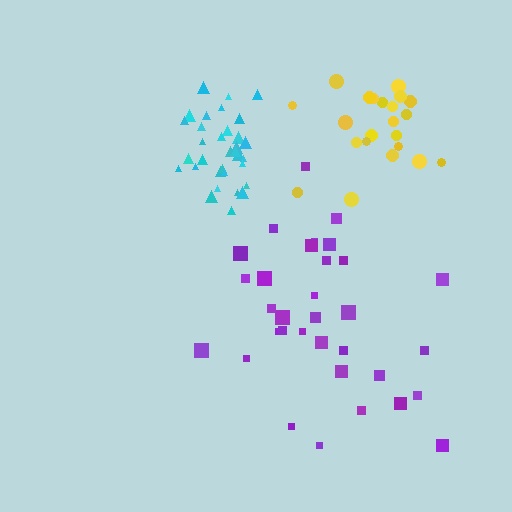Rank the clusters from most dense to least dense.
cyan, yellow, purple.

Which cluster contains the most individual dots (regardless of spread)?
Purple (33).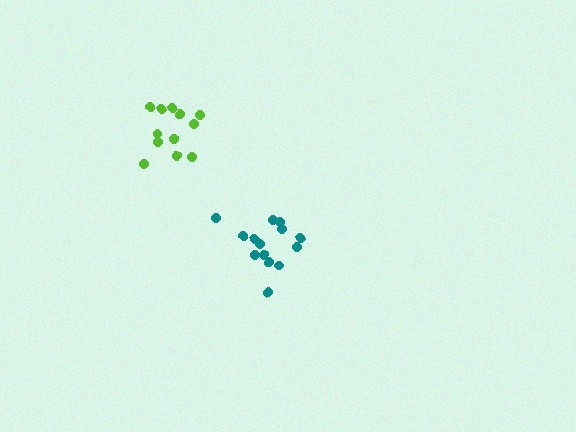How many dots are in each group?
Group 1: 12 dots, Group 2: 14 dots (26 total).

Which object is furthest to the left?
The lime cluster is leftmost.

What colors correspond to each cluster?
The clusters are colored: lime, teal.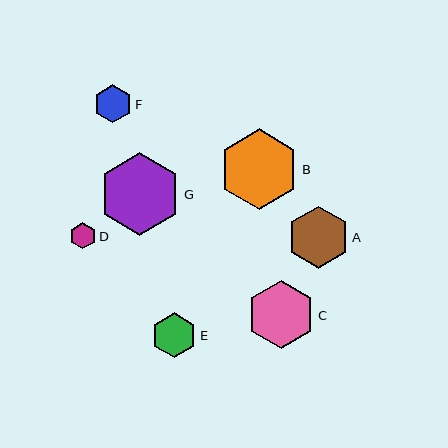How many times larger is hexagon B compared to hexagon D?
Hexagon B is approximately 3.0 times the size of hexagon D.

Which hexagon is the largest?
Hexagon G is the largest with a size of approximately 83 pixels.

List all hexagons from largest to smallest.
From largest to smallest: G, B, C, A, E, F, D.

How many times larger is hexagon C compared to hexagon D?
Hexagon C is approximately 2.6 times the size of hexagon D.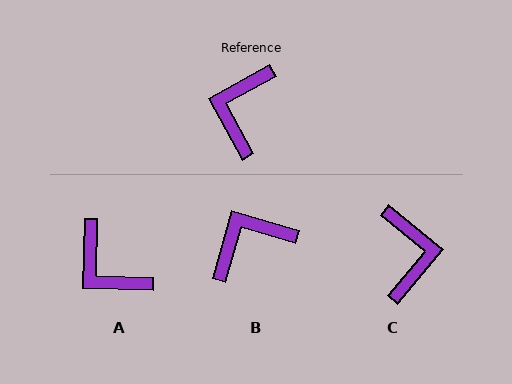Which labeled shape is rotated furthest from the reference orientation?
C, about 159 degrees away.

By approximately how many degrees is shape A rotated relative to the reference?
Approximately 60 degrees counter-clockwise.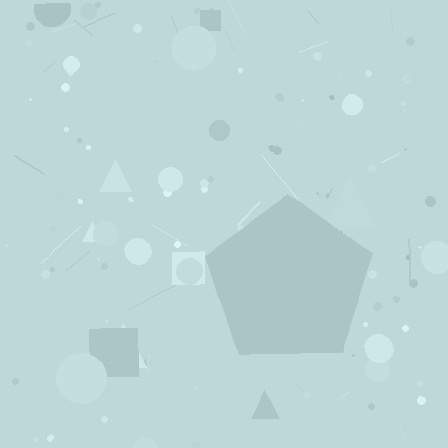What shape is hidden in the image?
A pentagon is hidden in the image.